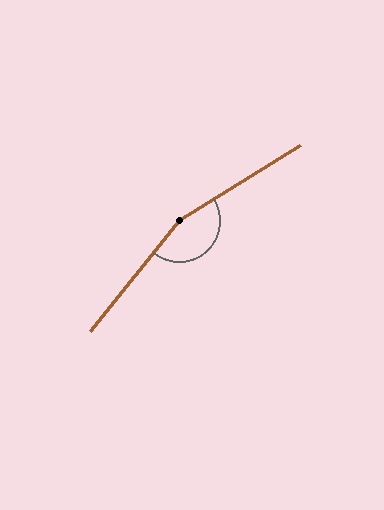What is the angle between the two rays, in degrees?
Approximately 161 degrees.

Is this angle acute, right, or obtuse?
It is obtuse.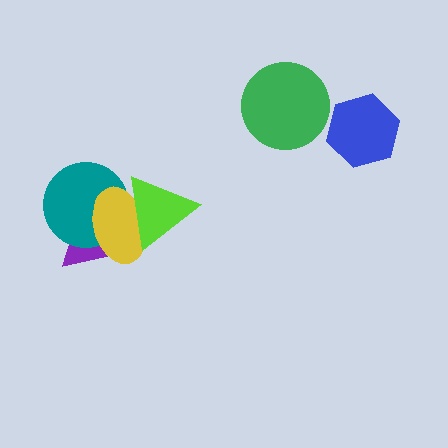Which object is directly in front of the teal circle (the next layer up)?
The yellow ellipse is directly in front of the teal circle.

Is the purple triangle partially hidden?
Yes, it is partially covered by another shape.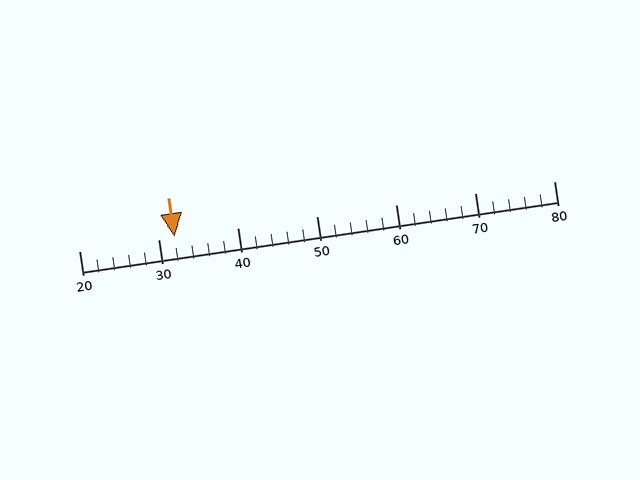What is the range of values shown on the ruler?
The ruler shows values from 20 to 80.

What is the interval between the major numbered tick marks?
The major tick marks are spaced 10 units apart.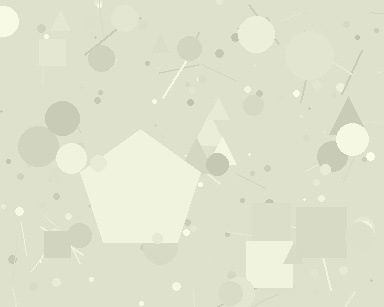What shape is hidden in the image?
A pentagon is hidden in the image.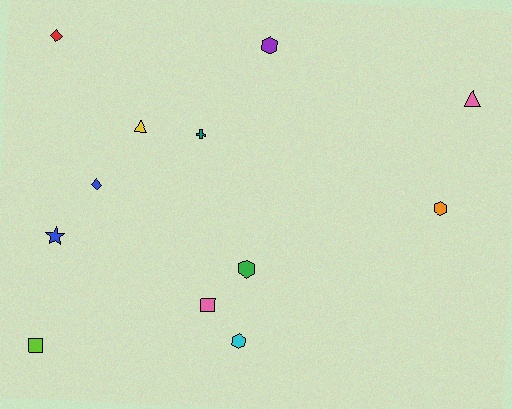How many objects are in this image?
There are 12 objects.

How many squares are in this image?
There are 2 squares.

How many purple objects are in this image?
There is 1 purple object.